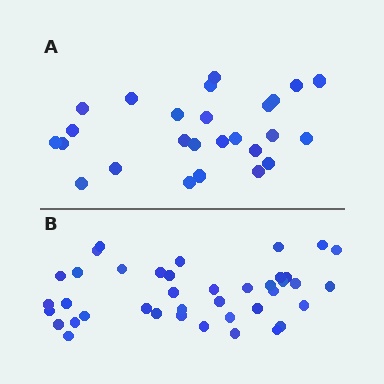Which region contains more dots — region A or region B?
Region B (the bottom region) has more dots.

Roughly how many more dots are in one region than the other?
Region B has approximately 15 more dots than region A.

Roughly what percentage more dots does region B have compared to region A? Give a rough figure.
About 55% more.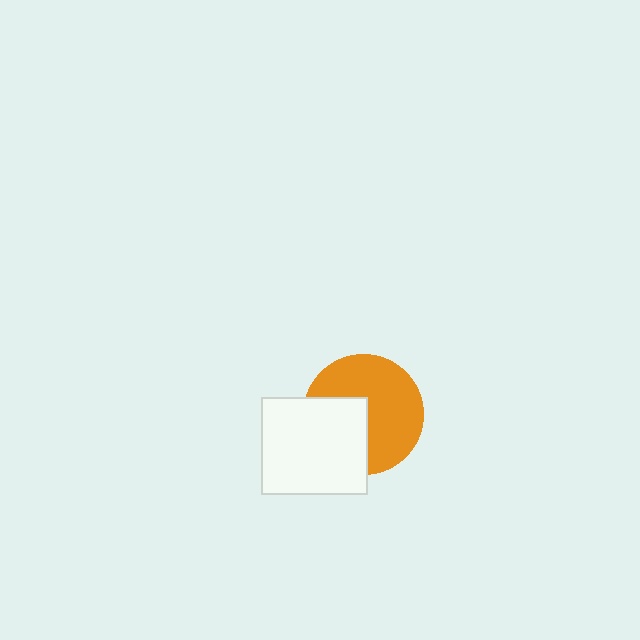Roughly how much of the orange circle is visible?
About half of it is visible (roughly 63%).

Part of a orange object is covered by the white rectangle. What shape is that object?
It is a circle.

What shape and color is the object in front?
The object in front is a white rectangle.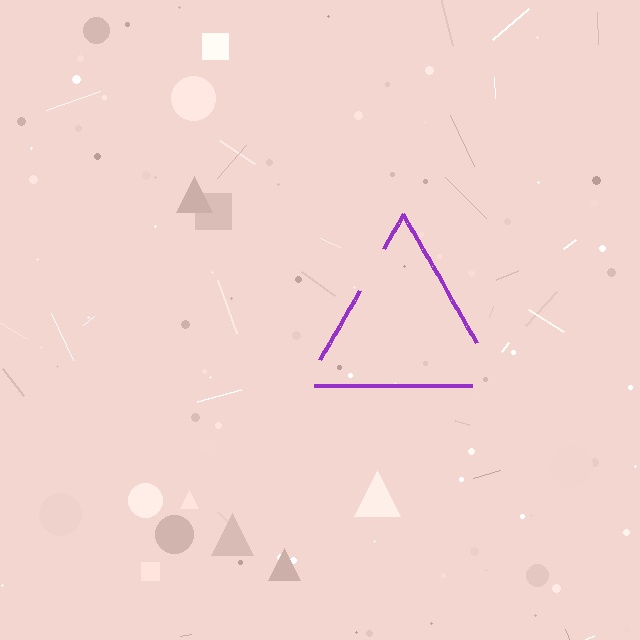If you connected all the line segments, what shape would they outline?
They would outline a triangle.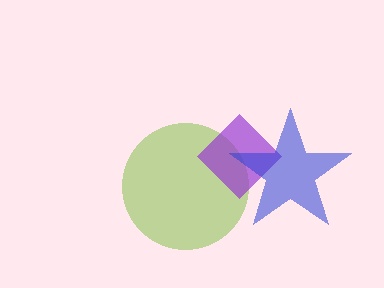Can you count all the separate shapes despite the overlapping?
Yes, there are 3 separate shapes.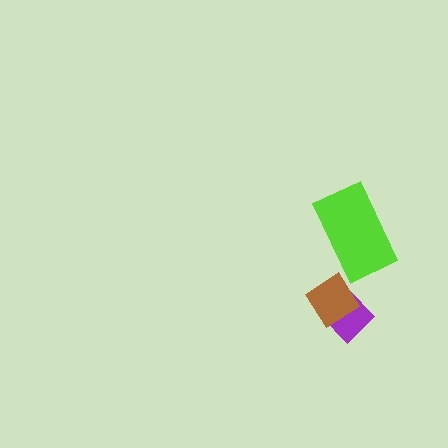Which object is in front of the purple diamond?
The brown diamond is in front of the purple diamond.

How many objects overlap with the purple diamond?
1 object overlaps with the purple diamond.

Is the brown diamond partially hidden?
No, no other shape covers it.